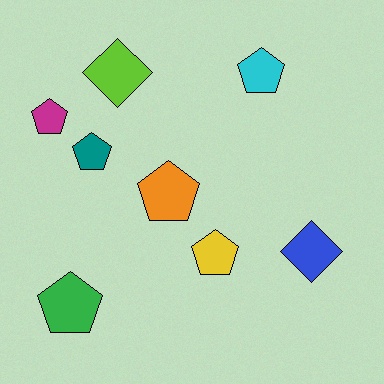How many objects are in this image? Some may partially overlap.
There are 8 objects.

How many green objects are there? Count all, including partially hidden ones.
There is 1 green object.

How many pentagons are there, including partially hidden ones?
There are 6 pentagons.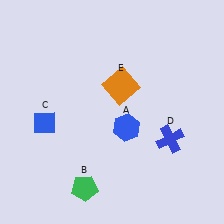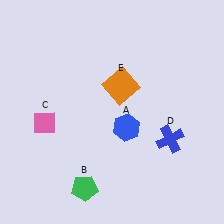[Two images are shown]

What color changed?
The diamond (C) changed from blue in Image 1 to pink in Image 2.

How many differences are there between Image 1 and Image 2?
There is 1 difference between the two images.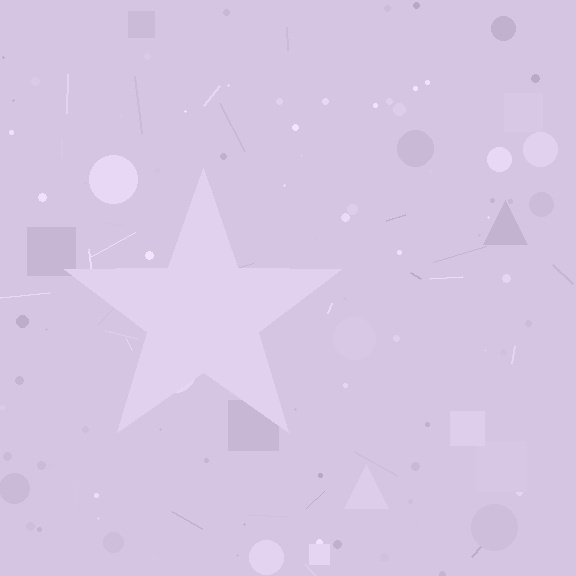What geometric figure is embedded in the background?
A star is embedded in the background.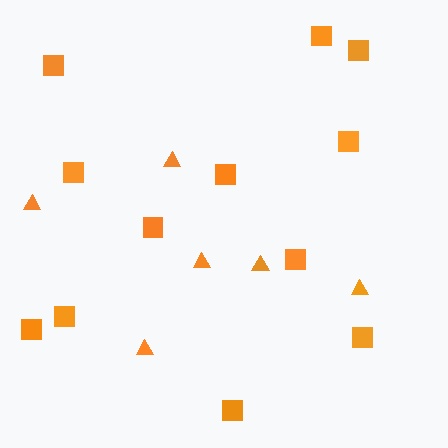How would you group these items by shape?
There are 2 groups: one group of squares (12) and one group of triangles (6).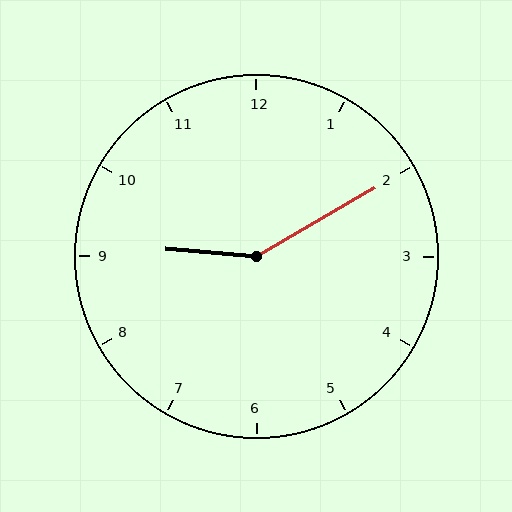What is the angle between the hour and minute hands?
Approximately 145 degrees.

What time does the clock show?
9:10.